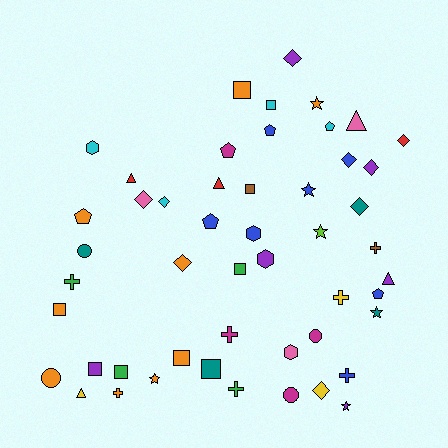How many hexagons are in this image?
There are 4 hexagons.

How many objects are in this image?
There are 50 objects.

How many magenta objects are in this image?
There are 4 magenta objects.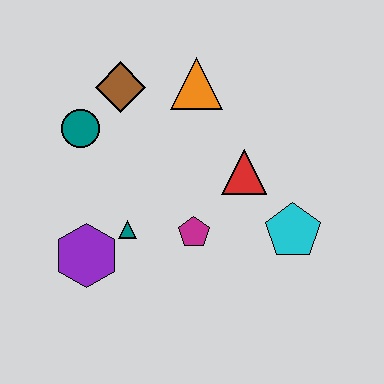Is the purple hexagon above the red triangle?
No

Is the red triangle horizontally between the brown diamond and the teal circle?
No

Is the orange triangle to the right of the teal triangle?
Yes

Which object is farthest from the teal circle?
The cyan pentagon is farthest from the teal circle.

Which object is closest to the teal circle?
The brown diamond is closest to the teal circle.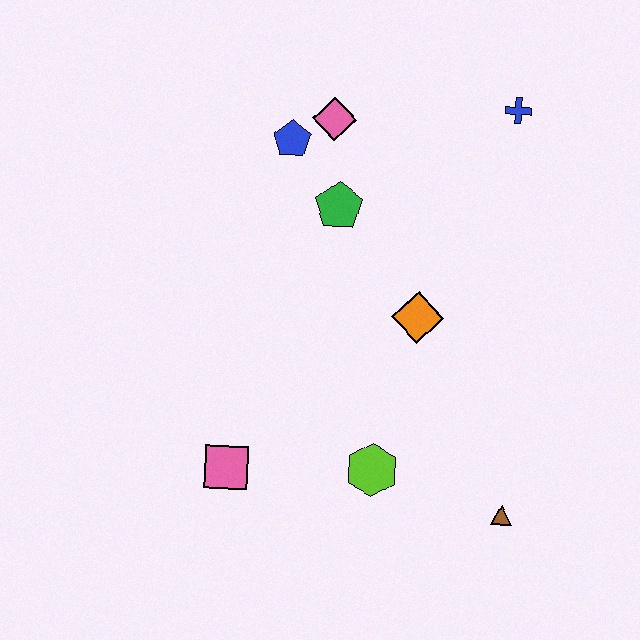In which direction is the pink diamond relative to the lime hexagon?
The pink diamond is above the lime hexagon.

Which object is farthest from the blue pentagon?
The brown triangle is farthest from the blue pentagon.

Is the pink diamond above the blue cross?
No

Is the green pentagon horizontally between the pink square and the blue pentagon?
No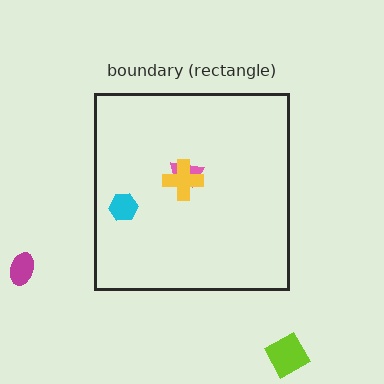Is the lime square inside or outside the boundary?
Outside.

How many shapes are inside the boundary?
3 inside, 2 outside.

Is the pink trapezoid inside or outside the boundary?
Inside.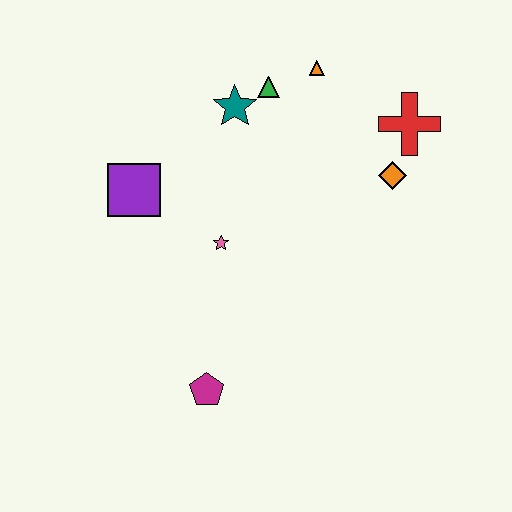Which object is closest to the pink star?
The purple square is closest to the pink star.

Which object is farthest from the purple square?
The red cross is farthest from the purple square.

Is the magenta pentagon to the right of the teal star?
No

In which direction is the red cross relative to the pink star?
The red cross is to the right of the pink star.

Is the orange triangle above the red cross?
Yes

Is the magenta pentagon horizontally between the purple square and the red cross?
Yes